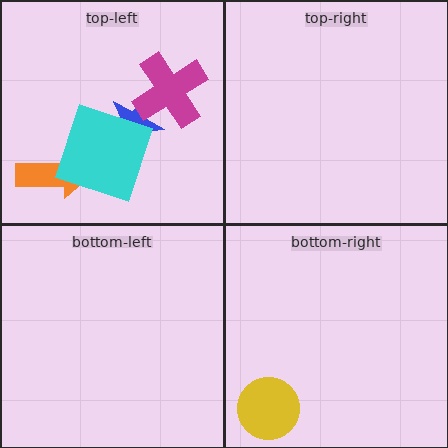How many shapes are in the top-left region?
4.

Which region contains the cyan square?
The top-left region.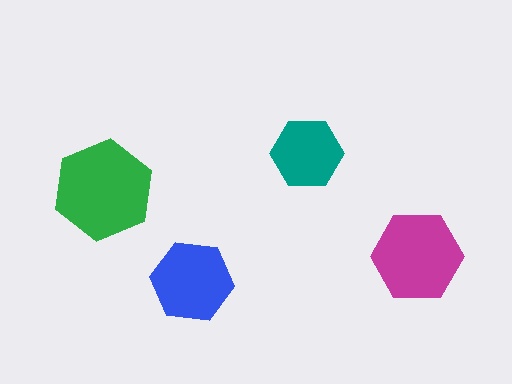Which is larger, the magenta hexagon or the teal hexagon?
The magenta one.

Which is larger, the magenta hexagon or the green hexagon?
The green one.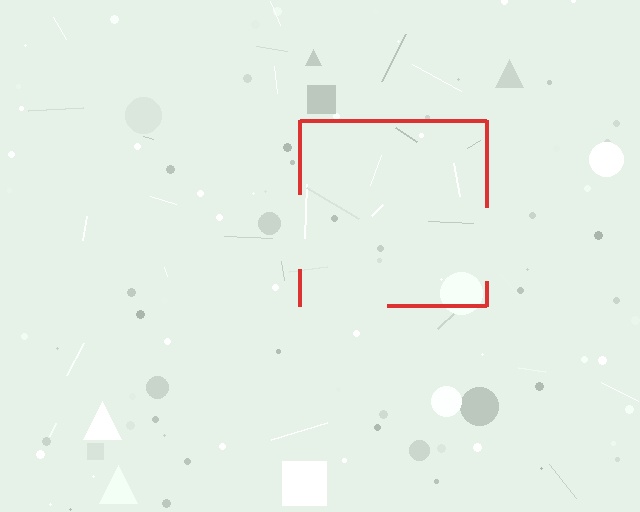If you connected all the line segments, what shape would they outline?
They would outline a square.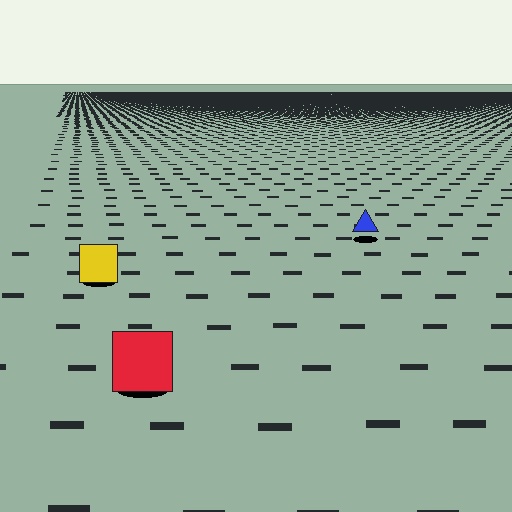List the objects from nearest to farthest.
From nearest to farthest: the red square, the yellow square, the blue triangle.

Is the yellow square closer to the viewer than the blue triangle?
Yes. The yellow square is closer — you can tell from the texture gradient: the ground texture is coarser near it.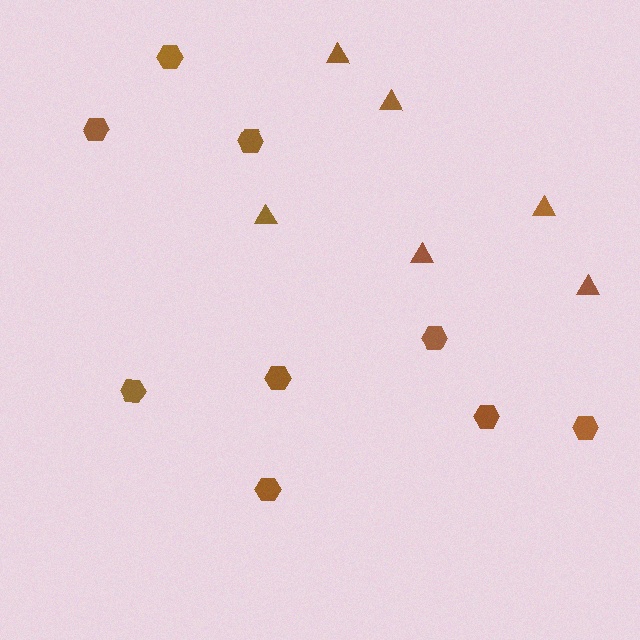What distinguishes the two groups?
There are 2 groups: one group of hexagons (9) and one group of triangles (6).